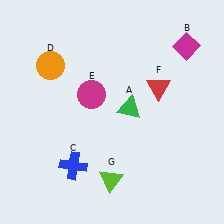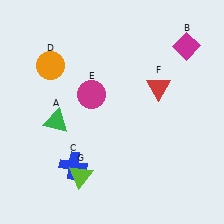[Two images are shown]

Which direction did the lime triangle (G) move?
The lime triangle (G) moved left.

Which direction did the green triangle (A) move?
The green triangle (A) moved left.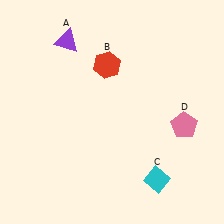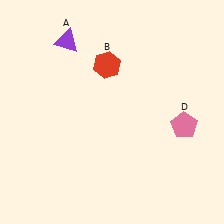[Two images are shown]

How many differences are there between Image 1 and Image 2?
There is 1 difference between the two images.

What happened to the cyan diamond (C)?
The cyan diamond (C) was removed in Image 2. It was in the bottom-right area of Image 1.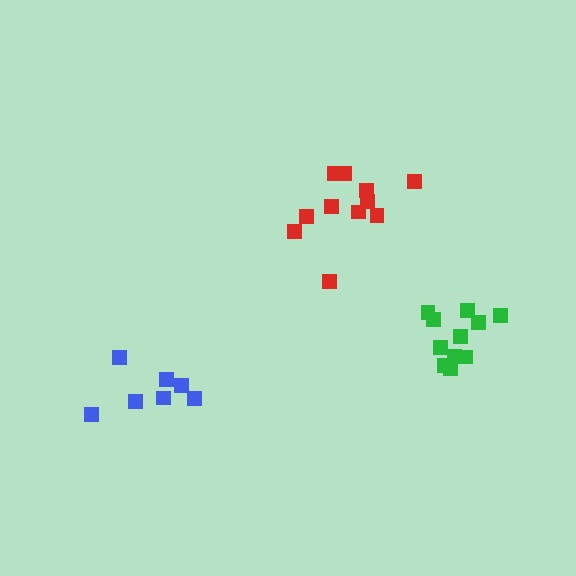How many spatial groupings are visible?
There are 3 spatial groupings.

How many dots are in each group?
Group 1: 11 dots, Group 2: 11 dots, Group 3: 7 dots (29 total).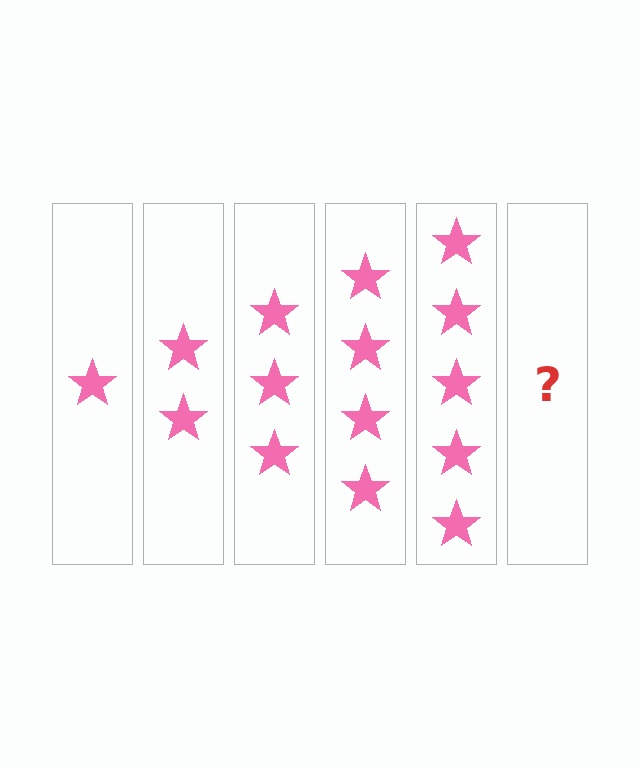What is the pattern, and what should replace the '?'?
The pattern is that each step adds one more star. The '?' should be 6 stars.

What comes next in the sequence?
The next element should be 6 stars.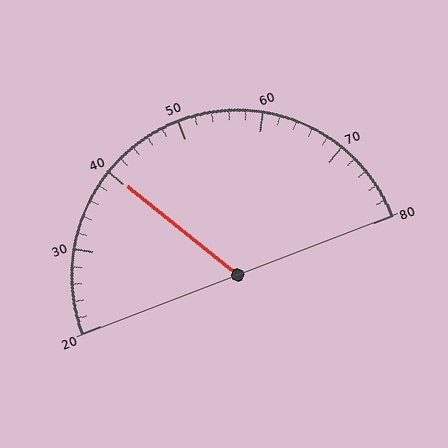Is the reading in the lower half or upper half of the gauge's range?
The reading is in the lower half of the range (20 to 80).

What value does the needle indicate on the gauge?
The needle indicates approximately 40.